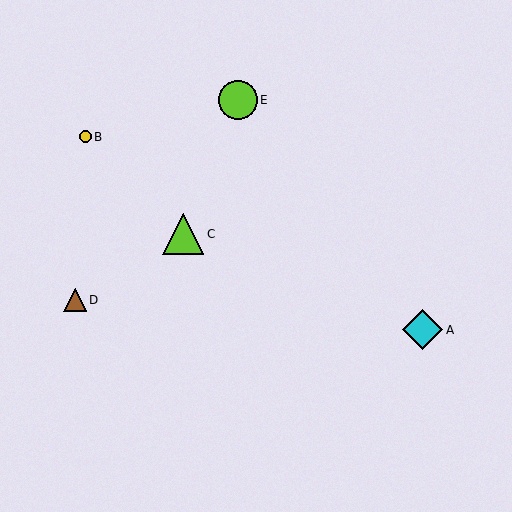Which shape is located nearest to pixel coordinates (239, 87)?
The lime circle (labeled E) at (238, 100) is nearest to that location.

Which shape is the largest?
The lime triangle (labeled C) is the largest.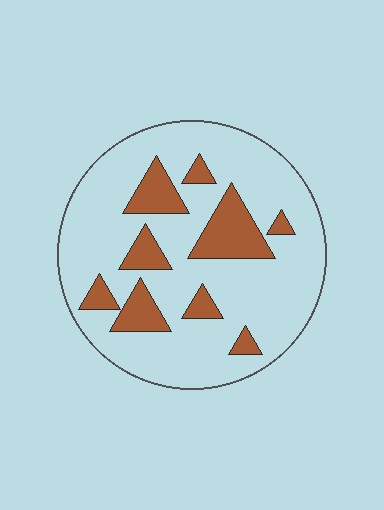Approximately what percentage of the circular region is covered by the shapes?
Approximately 20%.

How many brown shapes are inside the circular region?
9.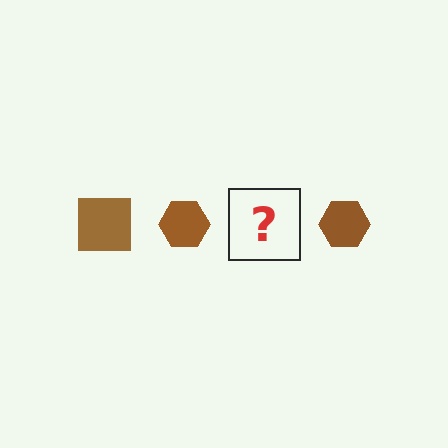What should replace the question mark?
The question mark should be replaced with a brown square.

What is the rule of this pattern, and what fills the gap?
The rule is that the pattern cycles through square, hexagon shapes in brown. The gap should be filled with a brown square.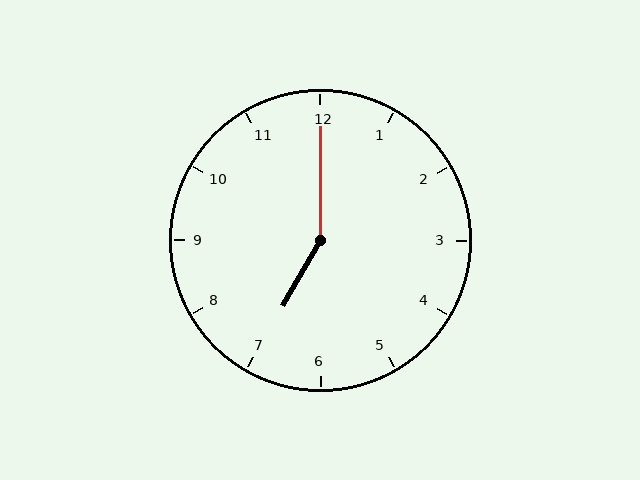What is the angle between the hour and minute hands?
Approximately 150 degrees.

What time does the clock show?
7:00.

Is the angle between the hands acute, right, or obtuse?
It is obtuse.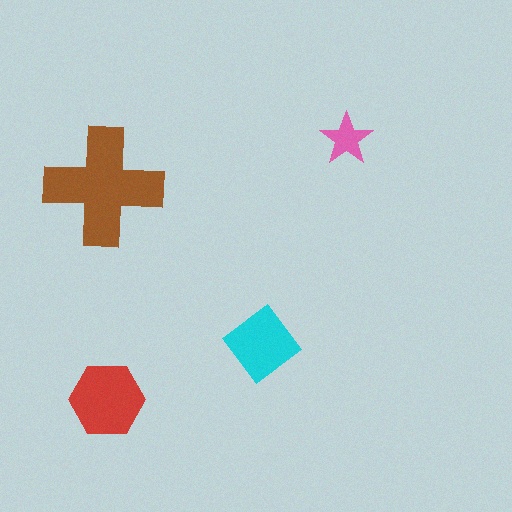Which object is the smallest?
The pink star.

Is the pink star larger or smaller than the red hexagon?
Smaller.